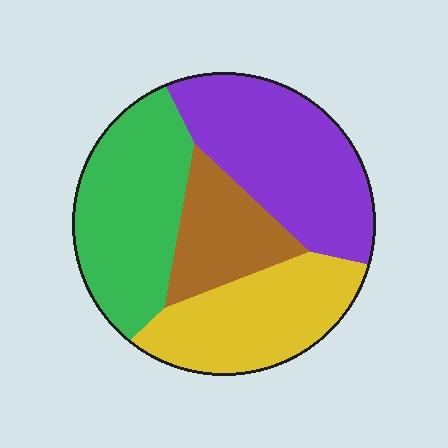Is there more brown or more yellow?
Yellow.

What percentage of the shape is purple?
Purple covers roughly 30% of the shape.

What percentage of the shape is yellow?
Yellow covers about 25% of the shape.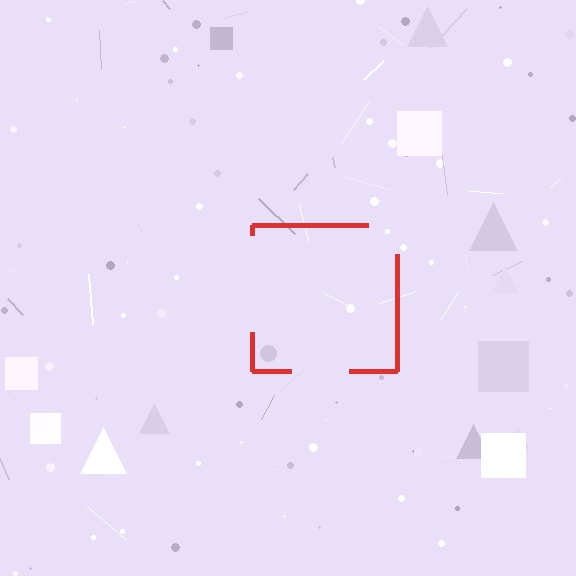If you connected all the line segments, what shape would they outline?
They would outline a square.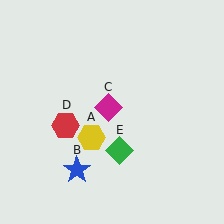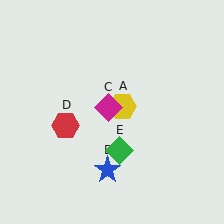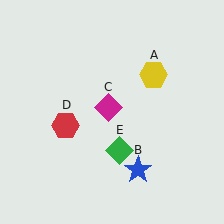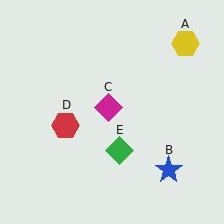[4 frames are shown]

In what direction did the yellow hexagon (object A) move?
The yellow hexagon (object A) moved up and to the right.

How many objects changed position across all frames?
2 objects changed position: yellow hexagon (object A), blue star (object B).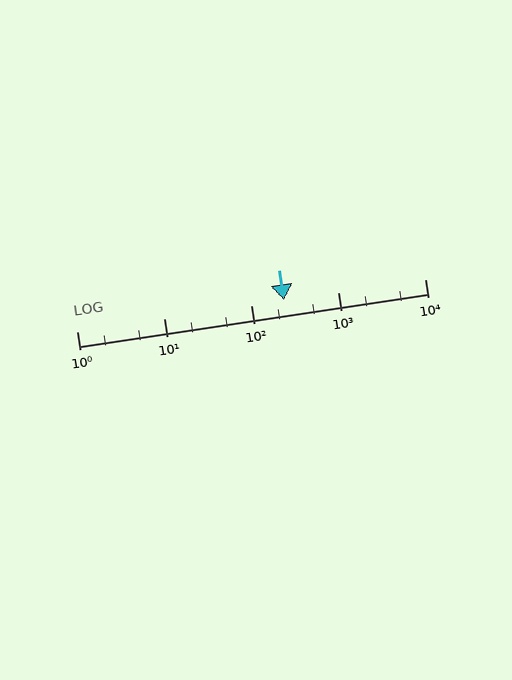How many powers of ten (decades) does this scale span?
The scale spans 4 decades, from 1 to 10000.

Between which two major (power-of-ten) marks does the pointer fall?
The pointer is between 100 and 1000.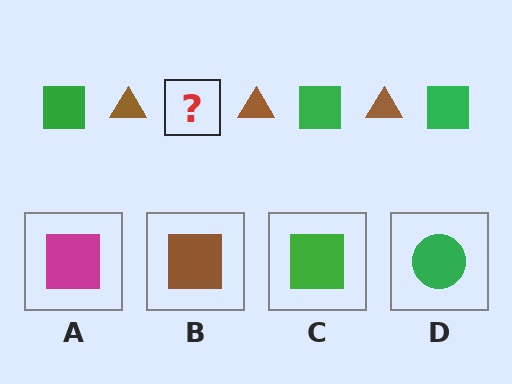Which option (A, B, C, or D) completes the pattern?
C.